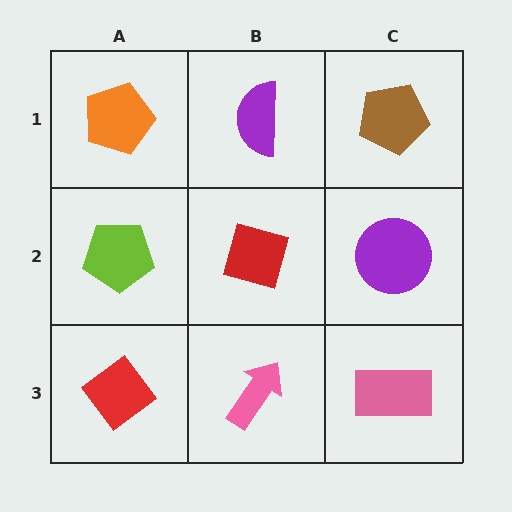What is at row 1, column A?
An orange pentagon.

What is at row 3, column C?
A pink rectangle.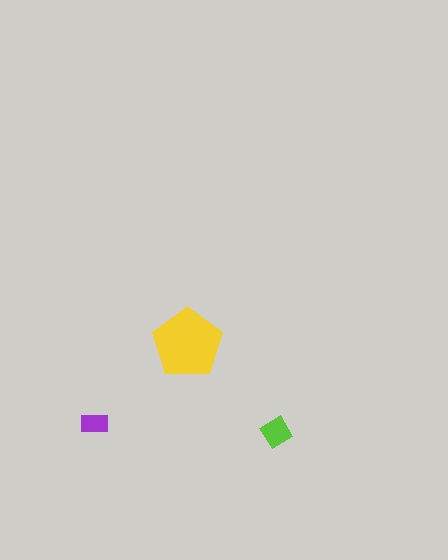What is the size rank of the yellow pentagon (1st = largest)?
1st.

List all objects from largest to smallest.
The yellow pentagon, the lime diamond, the purple rectangle.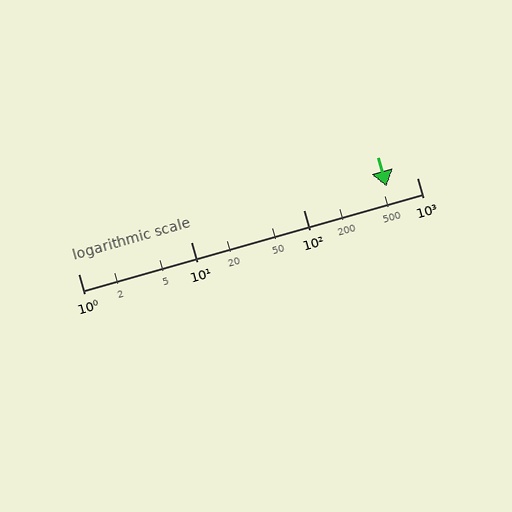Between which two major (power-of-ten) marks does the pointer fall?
The pointer is between 100 and 1000.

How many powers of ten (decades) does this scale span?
The scale spans 3 decades, from 1 to 1000.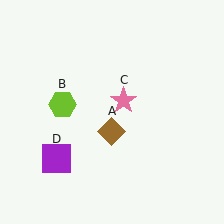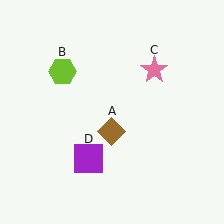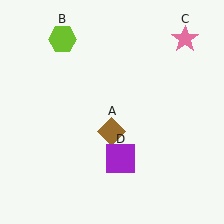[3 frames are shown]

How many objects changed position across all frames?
3 objects changed position: lime hexagon (object B), pink star (object C), purple square (object D).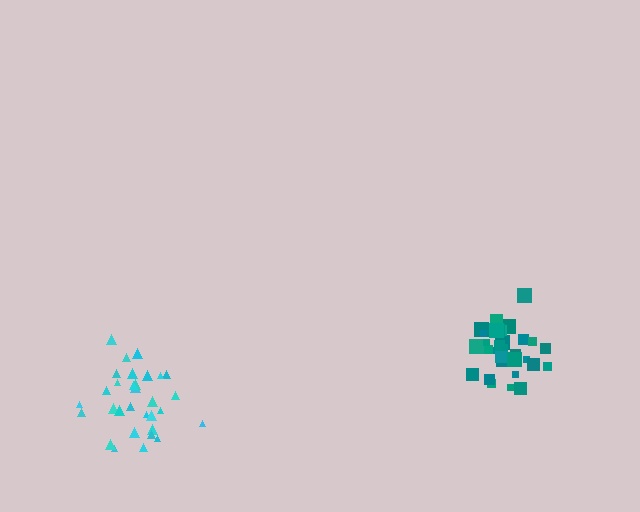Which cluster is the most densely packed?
Teal.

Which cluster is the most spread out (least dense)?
Cyan.